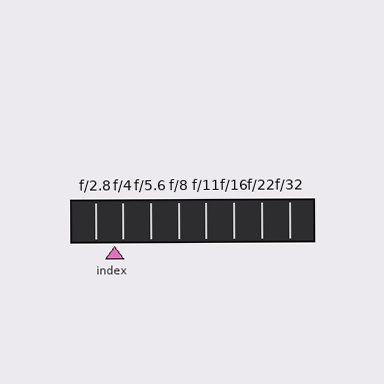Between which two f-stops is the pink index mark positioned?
The index mark is between f/2.8 and f/4.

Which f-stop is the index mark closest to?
The index mark is closest to f/4.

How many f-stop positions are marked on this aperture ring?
There are 8 f-stop positions marked.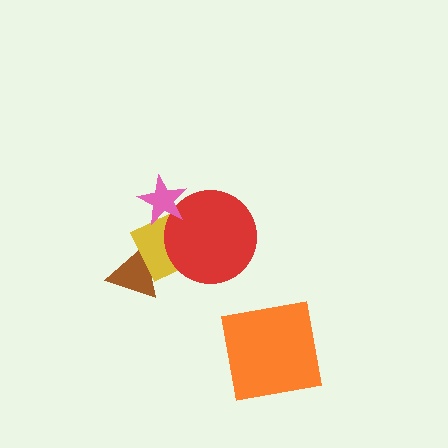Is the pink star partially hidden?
No, no other shape covers it.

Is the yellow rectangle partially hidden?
Yes, it is partially covered by another shape.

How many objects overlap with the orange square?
0 objects overlap with the orange square.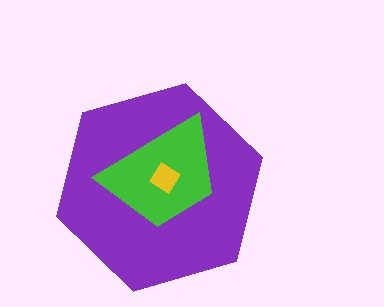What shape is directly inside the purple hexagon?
The green trapezoid.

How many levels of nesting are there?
3.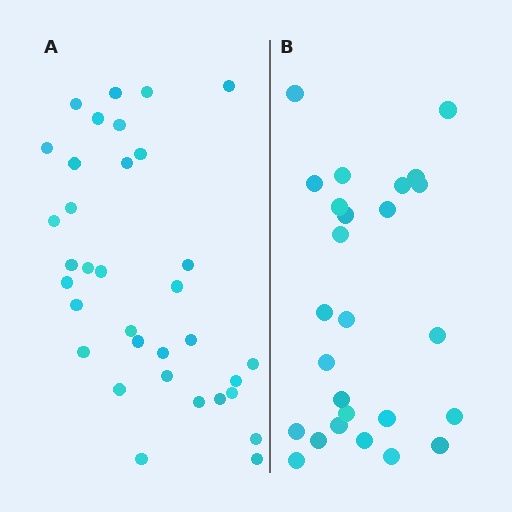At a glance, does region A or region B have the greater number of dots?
Region A (the left region) has more dots.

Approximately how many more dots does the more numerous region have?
Region A has roughly 8 or so more dots than region B.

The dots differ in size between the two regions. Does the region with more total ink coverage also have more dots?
No. Region B has more total ink coverage because its dots are larger, but region A actually contains more individual dots. Total area can be misleading — the number of items is what matters here.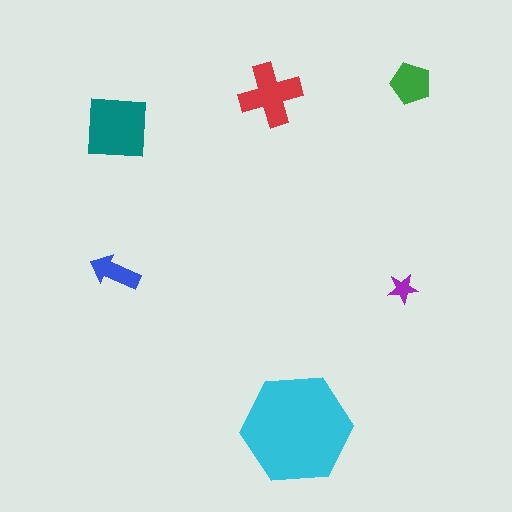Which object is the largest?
The cyan hexagon.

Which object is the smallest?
The purple star.